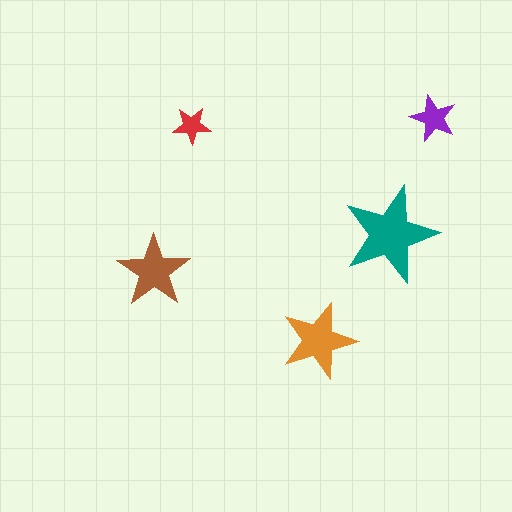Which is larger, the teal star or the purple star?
The teal one.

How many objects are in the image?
There are 5 objects in the image.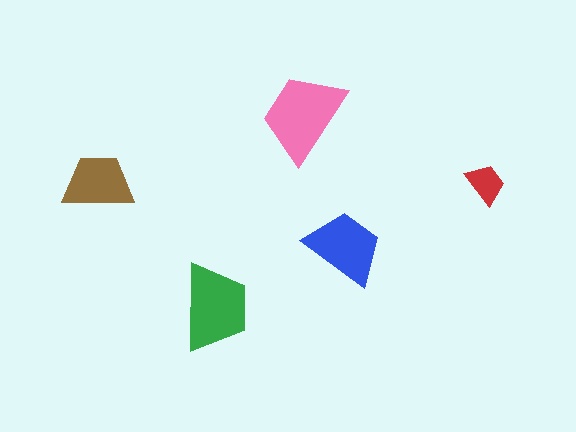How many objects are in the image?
There are 5 objects in the image.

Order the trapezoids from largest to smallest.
the pink one, the green one, the blue one, the brown one, the red one.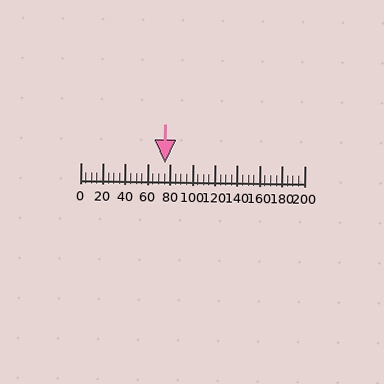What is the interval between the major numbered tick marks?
The major tick marks are spaced 20 units apart.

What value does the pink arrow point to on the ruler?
The pink arrow points to approximately 75.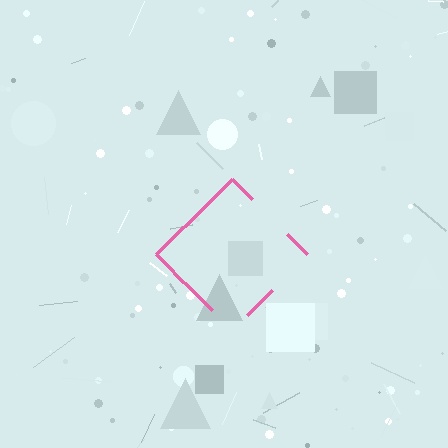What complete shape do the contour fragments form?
The contour fragments form a diamond.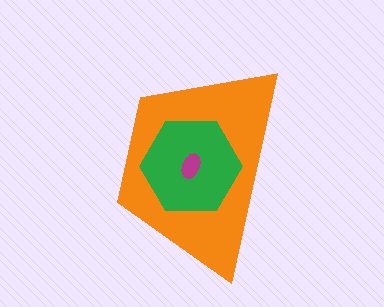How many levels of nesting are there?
3.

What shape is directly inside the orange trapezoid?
The green hexagon.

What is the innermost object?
The magenta ellipse.